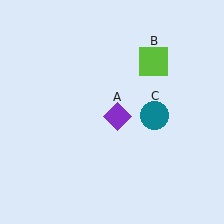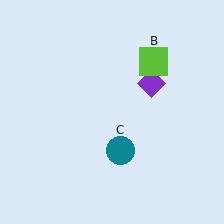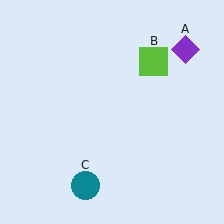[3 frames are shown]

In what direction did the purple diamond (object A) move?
The purple diamond (object A) moved up and to the right.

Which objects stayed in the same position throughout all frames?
Lime square (object B) remained stationary.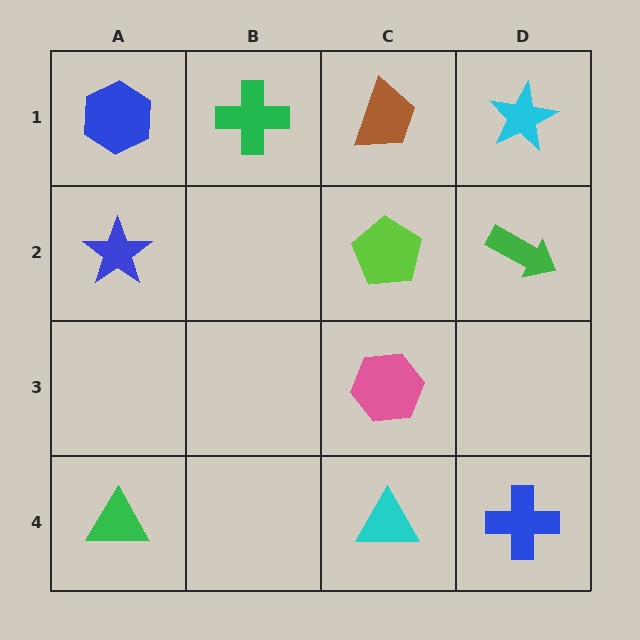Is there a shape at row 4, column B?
No, that cell is empty.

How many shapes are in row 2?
3 shapes.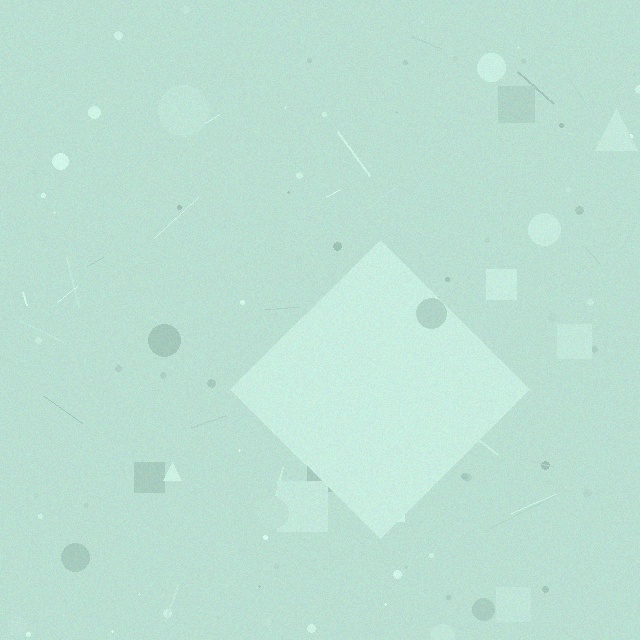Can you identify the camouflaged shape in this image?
The camouflaged shape is a diamond.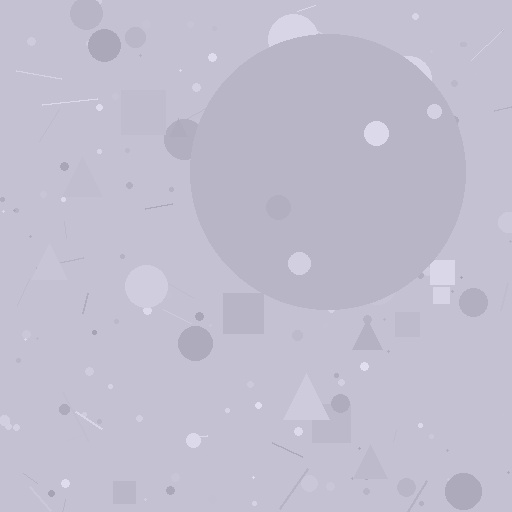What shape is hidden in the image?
A circle is hidden in the image.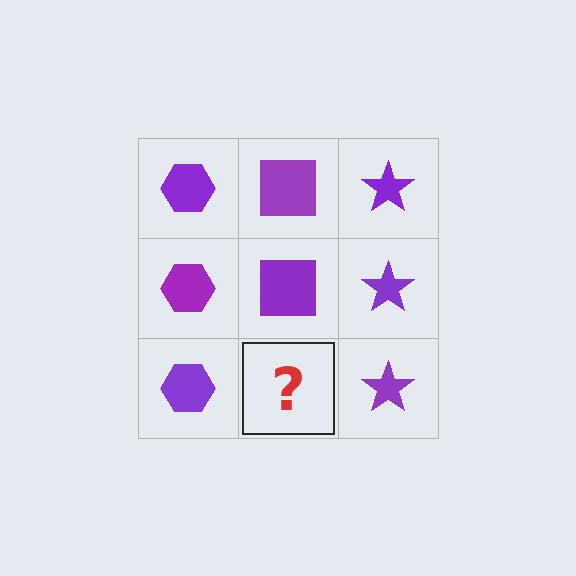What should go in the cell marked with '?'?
The missing cell should contain a purple square.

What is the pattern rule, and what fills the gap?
The rule is that each column has a consistent shape. The gap should be filled with a purple square.